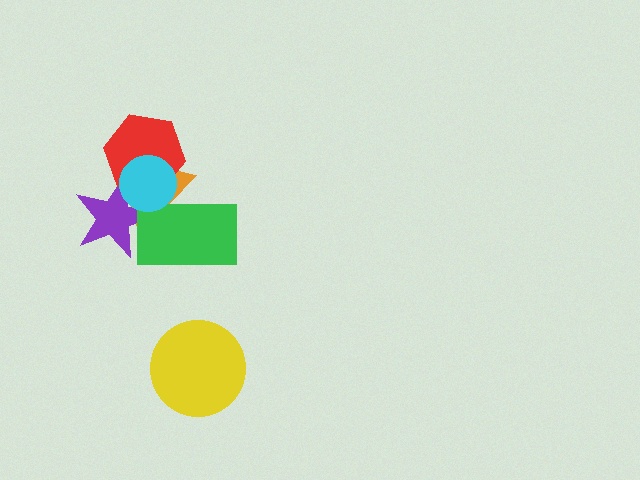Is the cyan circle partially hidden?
No, no other shape covers it.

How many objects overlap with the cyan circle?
4 objects overlap with the cyan circle.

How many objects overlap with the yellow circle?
0 objects overlap with the yellow circle.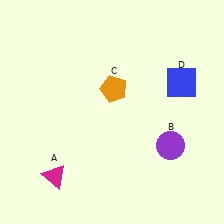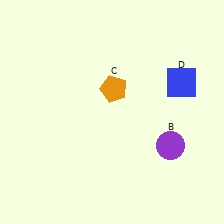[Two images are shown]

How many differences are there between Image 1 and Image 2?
There is 1 difference between the two images.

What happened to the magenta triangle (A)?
The magenta triangle (A) was removed in Image 2. It was in the bottom-left area of Image 1.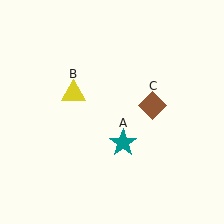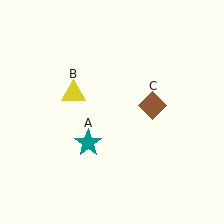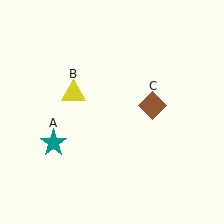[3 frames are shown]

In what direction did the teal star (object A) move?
The teal star (object A) moved left.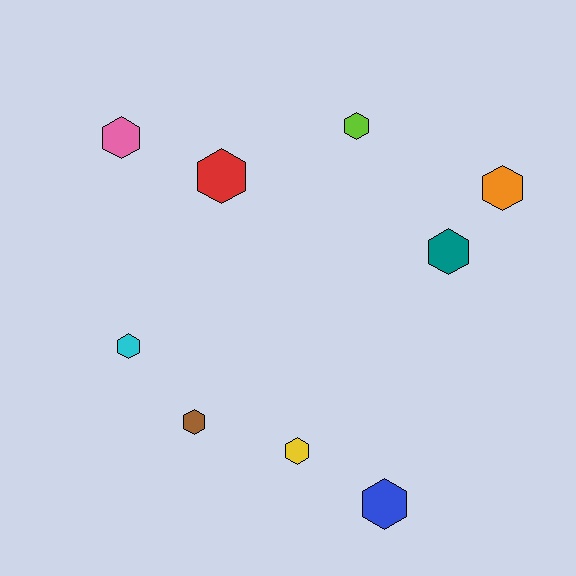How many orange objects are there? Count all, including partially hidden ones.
There is 1 orange object.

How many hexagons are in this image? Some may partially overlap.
There are 9 hexagons.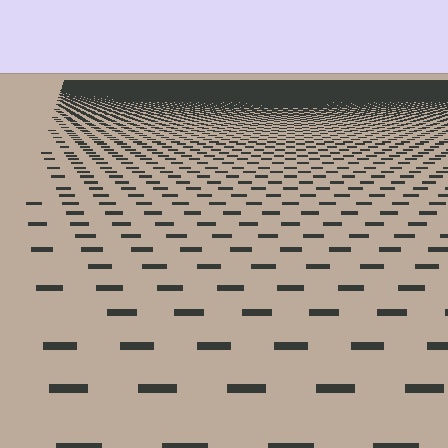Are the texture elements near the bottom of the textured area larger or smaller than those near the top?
Larger. Near the bottom, elements are closer to the viewer and appear at a bigger on-screen size.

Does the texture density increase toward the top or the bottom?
Density increases toward the top.